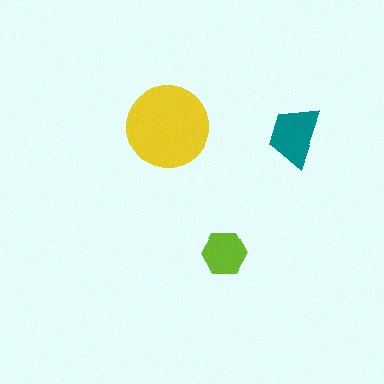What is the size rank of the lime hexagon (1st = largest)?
3rd.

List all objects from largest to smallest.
The yellow circle, the teal trapezoid, the lime hexagon.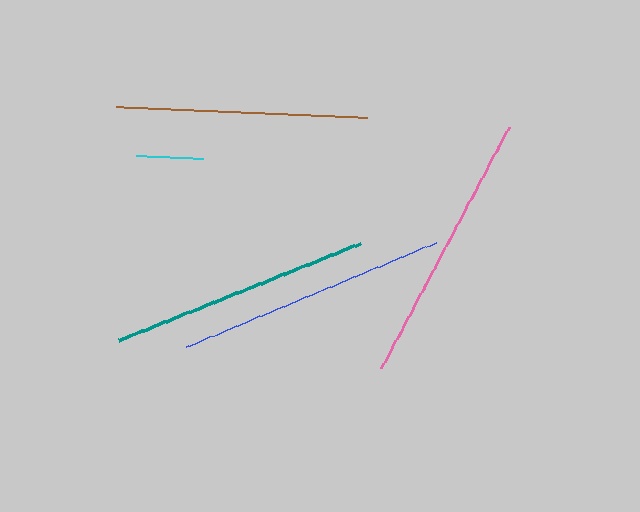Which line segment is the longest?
The pink line is the longest at approximately 272 pixels.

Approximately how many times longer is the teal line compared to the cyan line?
The teal line is approximately 3.9 times the length of the cyan line.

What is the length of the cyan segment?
The cyan segment is approximately 67 pixels long.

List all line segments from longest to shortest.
From longest to shortest: pink, blue, teal, brown, cyan.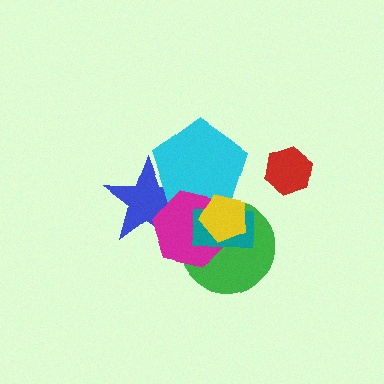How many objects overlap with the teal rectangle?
4 objects overlap with the teal rectangle.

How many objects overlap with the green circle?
4 objects overlap with the green circle.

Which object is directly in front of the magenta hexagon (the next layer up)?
The teal rectangle is directly in front of the magenta hexagon.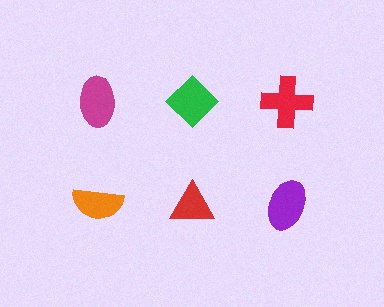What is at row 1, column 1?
A magenta ellipse.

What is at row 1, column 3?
A red cross.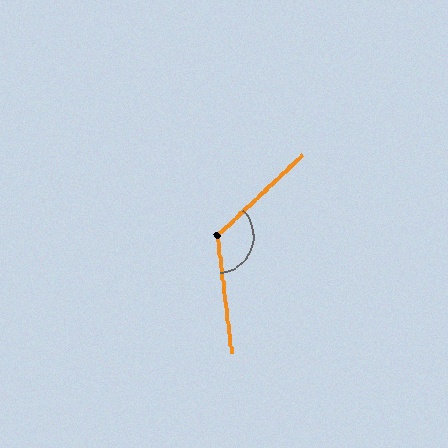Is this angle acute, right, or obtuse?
It is obtuse.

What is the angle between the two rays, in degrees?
Approximately 126 degrees.